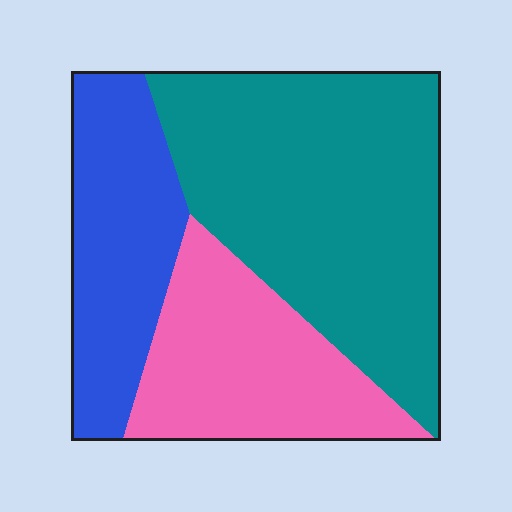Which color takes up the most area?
Teal, at roughly 50%.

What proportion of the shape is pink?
Pink takes up about one quarter (1/4) of the shape.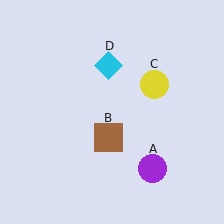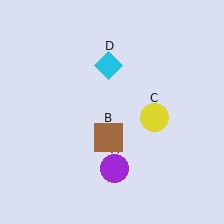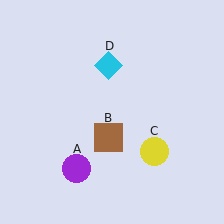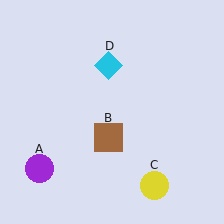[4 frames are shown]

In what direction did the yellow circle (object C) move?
The yellow circle (object C) moved down.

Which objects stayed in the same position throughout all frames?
Brown square (object B) and cyan diamond (object D) remained stationary.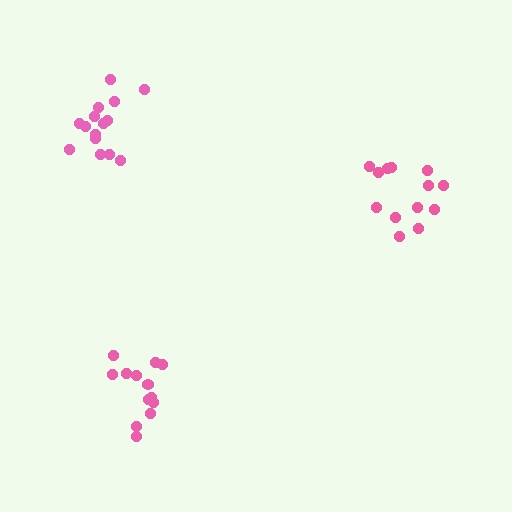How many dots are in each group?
Group 1: 14 dots, Group 2: 15 dots, Group 3: 13 dots (42 total).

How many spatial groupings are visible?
There are 3 spatial groupings.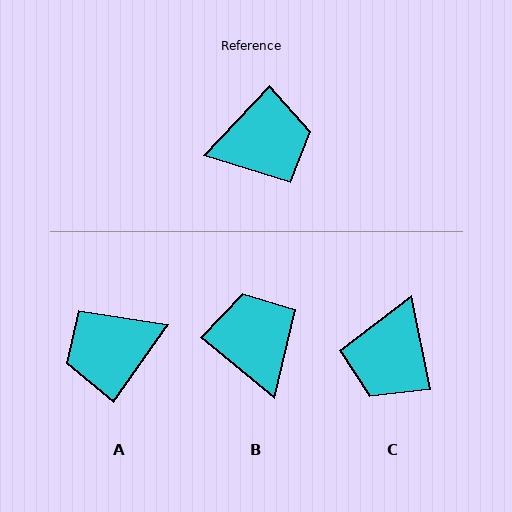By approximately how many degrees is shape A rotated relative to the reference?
Approximately 172 degrees clockwise.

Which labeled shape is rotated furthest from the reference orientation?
A, about 172 degrees away.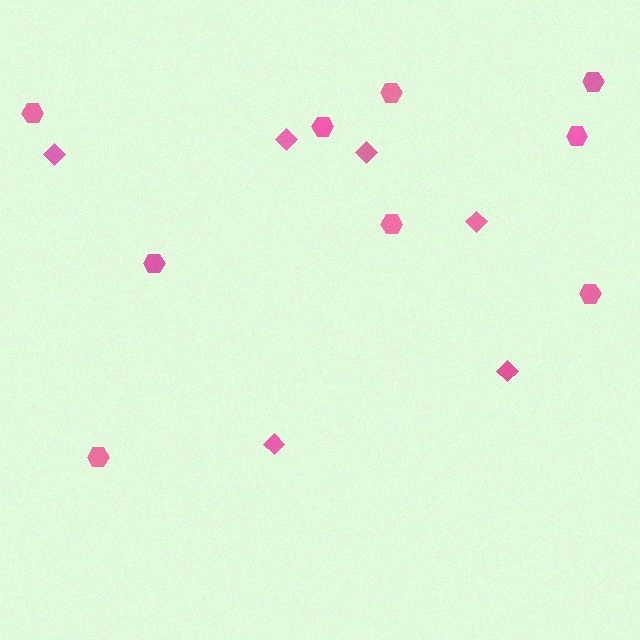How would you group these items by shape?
There are 2 groups: one group of hexagons (9) and one group of diamonds (6).